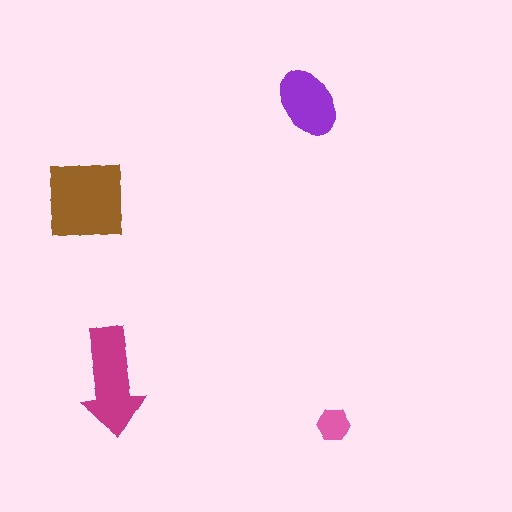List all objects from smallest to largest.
The pink hexagon, the purple ellipse, the magenta arrow, the brown square.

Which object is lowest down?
The pink hexagon is bottommost.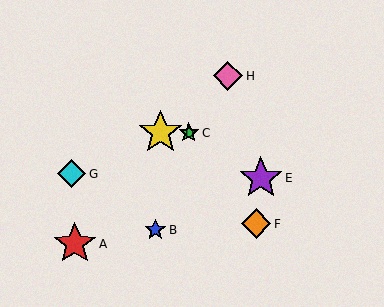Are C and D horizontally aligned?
Yes, both are at y≈133.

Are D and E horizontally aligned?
No, D is at y≈133 and E is at y≈178.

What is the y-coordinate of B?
Object B is at y≈230.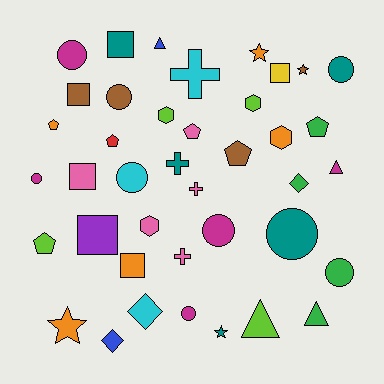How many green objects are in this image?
There are 4 green objects.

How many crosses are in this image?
There are 4 crosses.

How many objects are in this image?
There are 40 objects.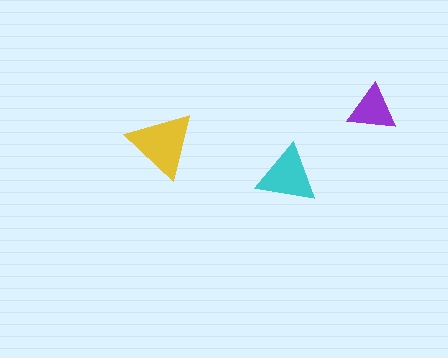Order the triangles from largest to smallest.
the yellow one, the cyan one, the purple one.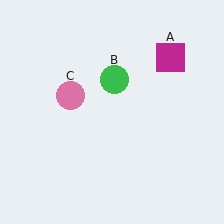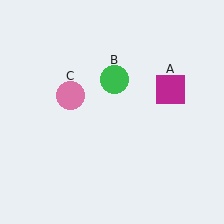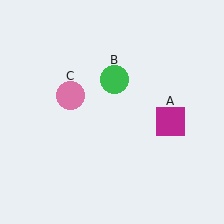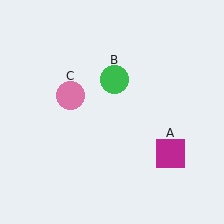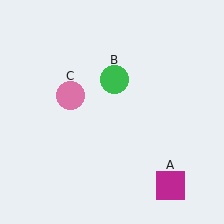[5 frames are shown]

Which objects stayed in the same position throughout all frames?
Green circle (object B) and pink circle (object C) remained stationary.